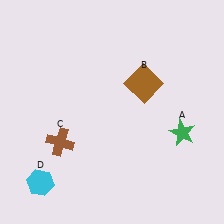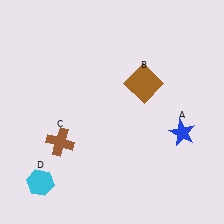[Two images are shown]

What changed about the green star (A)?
In Image 1, A is green. In Image 2, it changed to blue.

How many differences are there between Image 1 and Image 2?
There is 1 difference between the two images.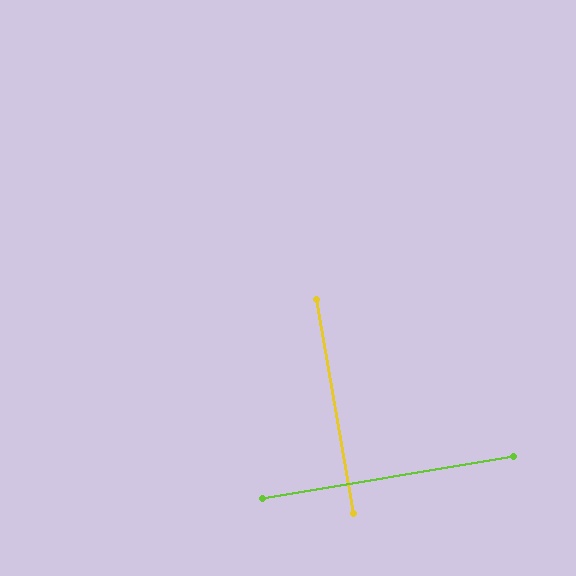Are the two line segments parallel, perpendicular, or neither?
Perpendicular — they meet at approximately 89°.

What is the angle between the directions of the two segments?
Approximately 89 degrees.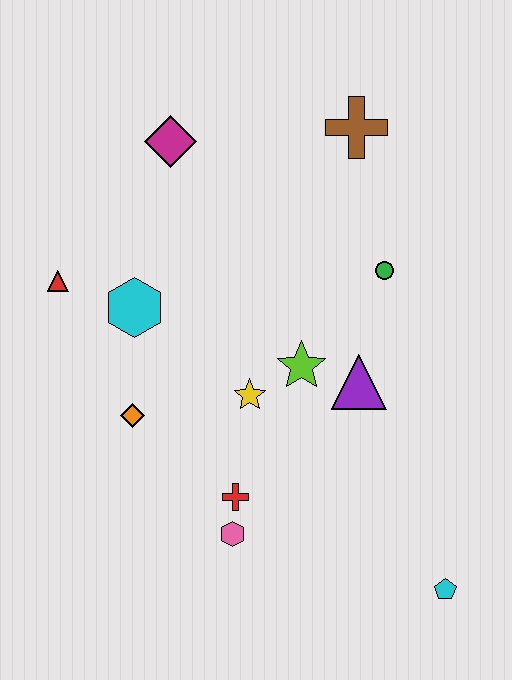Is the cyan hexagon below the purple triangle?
No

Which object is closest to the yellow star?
The lime star is closest to the yellow star.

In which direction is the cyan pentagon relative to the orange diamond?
The cyan pentagon is to the right of the orange diamond.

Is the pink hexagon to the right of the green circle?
No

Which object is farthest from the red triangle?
The cyan pentagon is farthest from the red triangle.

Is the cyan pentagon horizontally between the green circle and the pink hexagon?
No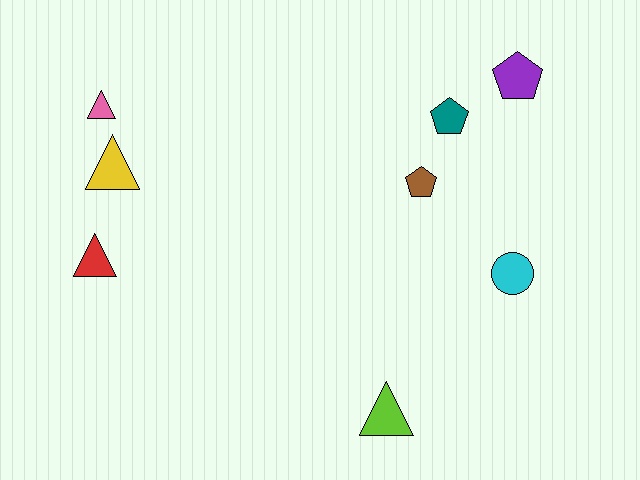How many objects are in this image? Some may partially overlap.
There are 8 objects.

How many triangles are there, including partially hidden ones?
There are 4 triangles.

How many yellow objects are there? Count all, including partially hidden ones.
There is 1 yellow object.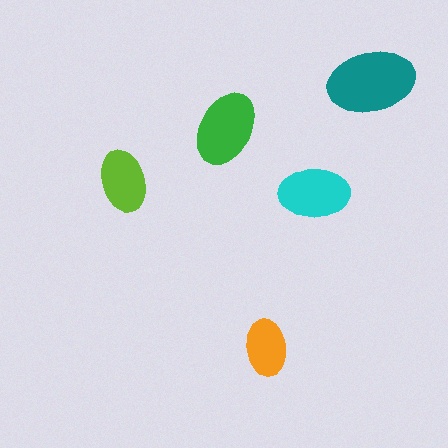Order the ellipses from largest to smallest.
the teal one, the green one, the cyan one, the lime one, the orange one.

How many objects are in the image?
There are 5 objects in the image.